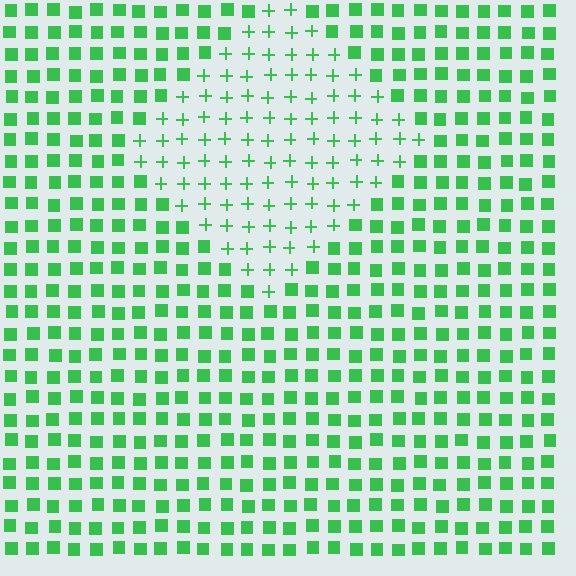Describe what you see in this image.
The image is filled with small green elements arranged in a uniform grid. A diamond-shaped region contains plus signs, while the surrounding area contains squares. The boundary is defined purely by the change in element shape.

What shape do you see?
I see a diamond.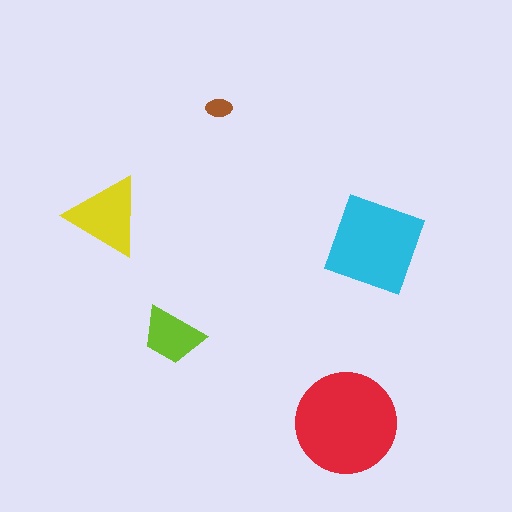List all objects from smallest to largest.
The brown ellipse, the lime trapezoid, the yellow triangle, the cyan square, the red circle.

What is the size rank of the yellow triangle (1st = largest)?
3rd.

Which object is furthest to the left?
The yellow triangle is leftmost.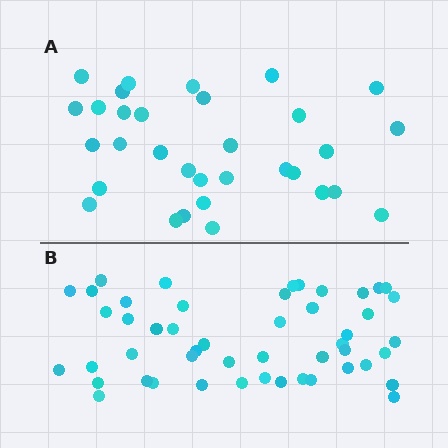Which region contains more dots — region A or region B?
Region B (the bottom region) has more dots.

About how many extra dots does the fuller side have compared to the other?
Region B has approximately 15 more dots than region A.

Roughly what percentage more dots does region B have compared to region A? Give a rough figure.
About 55% more.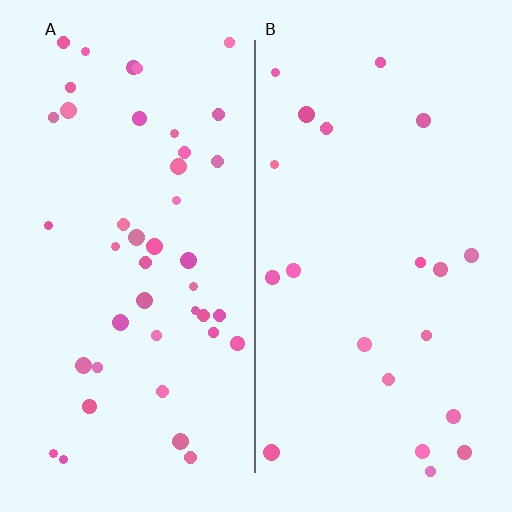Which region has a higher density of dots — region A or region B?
A (the left).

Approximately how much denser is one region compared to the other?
Approximately 2.1× — region A over region B.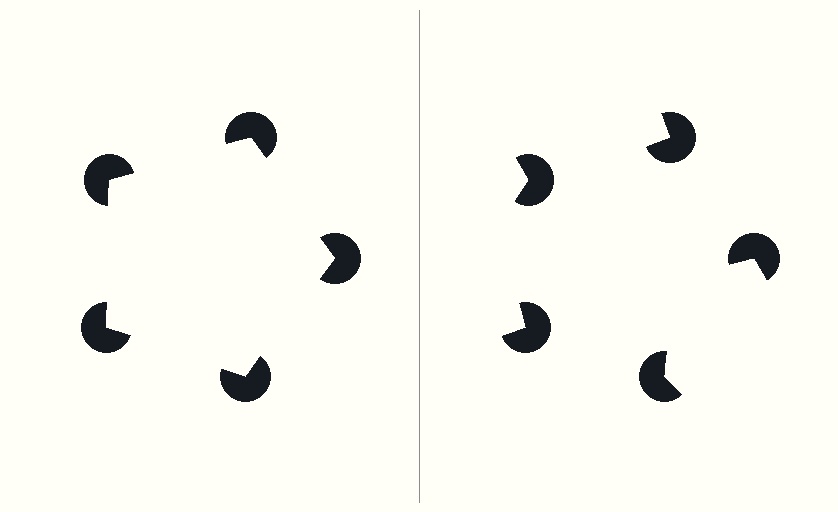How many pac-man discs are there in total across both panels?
10 — 5 on each side.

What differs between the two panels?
The pac-man discs are positioned identically on both sides; only the wedge orientations differ. On the left they align to a pentagon; on the right they are misaligned.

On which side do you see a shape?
An illusory pentagon appears on the left side. On the right side the wedge cuts are rotated, so no coherent shape forms.